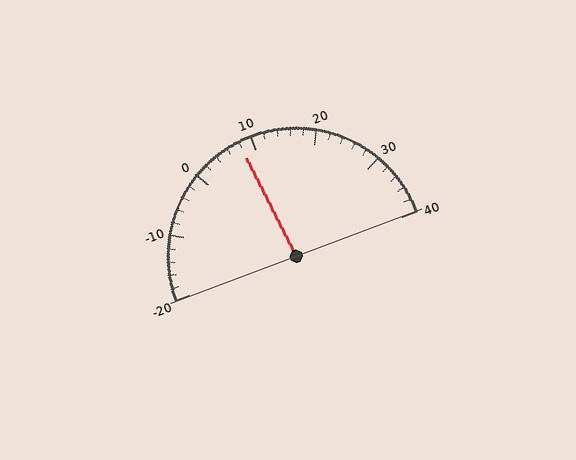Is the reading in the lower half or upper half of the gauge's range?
The reading is in the lower half of the range (-20 to 40).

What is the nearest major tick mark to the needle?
The nearest major tick mark is 10.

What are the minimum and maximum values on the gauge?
The gauge ranges from -20 to 40.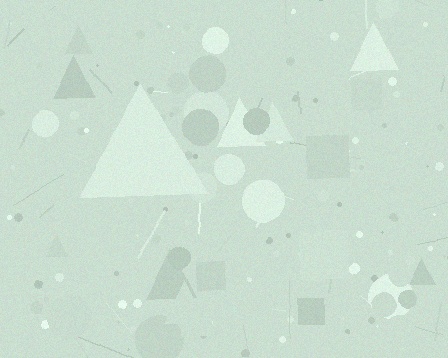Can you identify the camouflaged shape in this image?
The camouflaged shape is a triangle.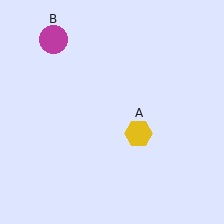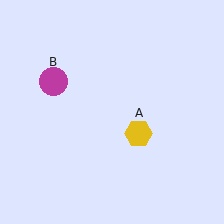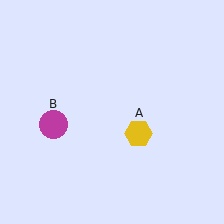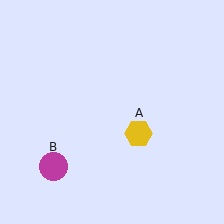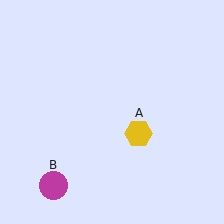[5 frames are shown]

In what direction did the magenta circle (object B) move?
The magenta circle (object B) moved down.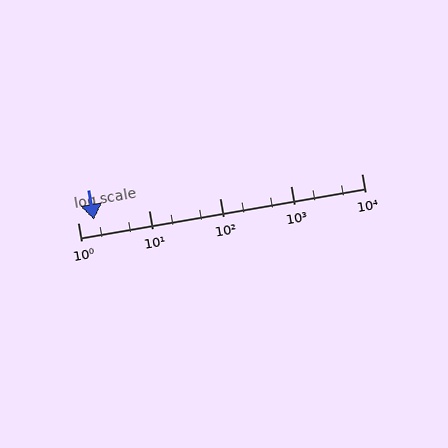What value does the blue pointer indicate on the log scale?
The pointer indicates approximately 1.7.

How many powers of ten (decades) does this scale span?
The scale spans 4 decades, from 1 to 10000.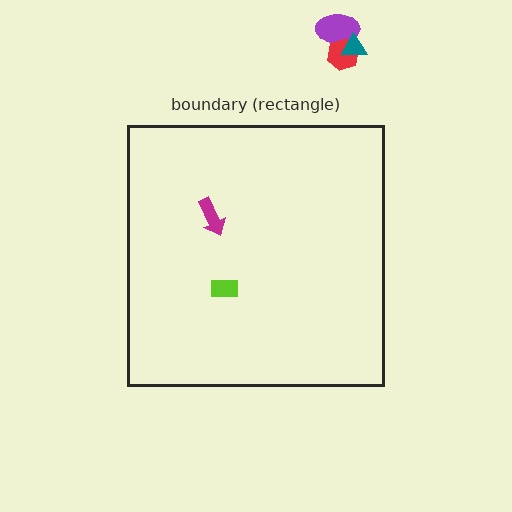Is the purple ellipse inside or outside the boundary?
Outside.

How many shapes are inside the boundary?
2 inside, 3 outside.